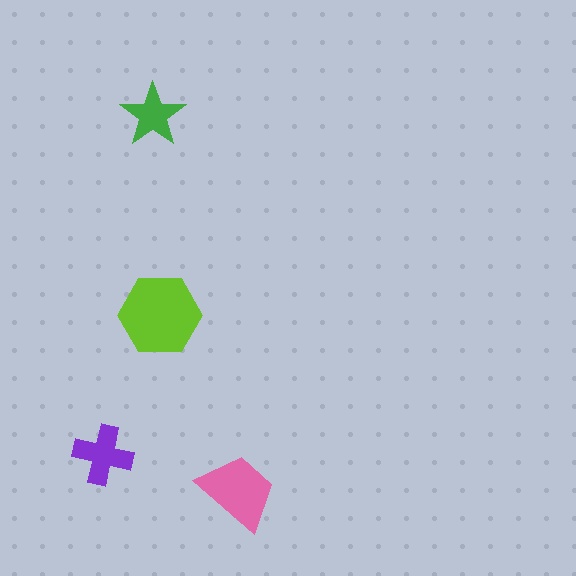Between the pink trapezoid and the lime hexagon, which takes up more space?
The lime hexagon.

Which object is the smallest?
The green star.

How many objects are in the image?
There are 4 objects in the image.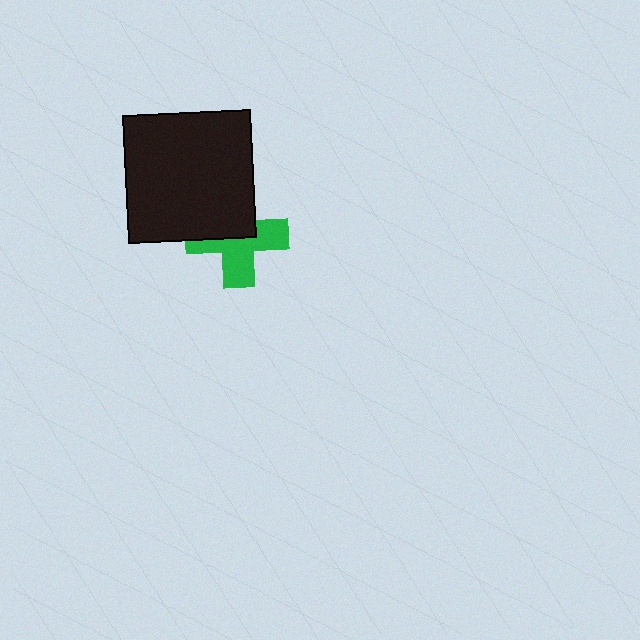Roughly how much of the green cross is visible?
About half of it is visible (roughly 55%).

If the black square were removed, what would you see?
You would see the complete green cross.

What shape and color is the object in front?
The object in front is a black square.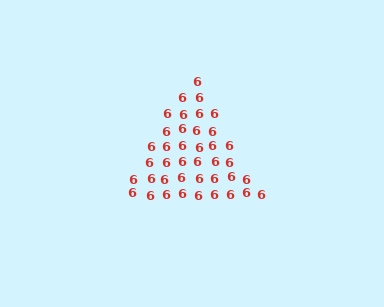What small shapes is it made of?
It is made of small digit 6's.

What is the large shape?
The large shape is a triangle.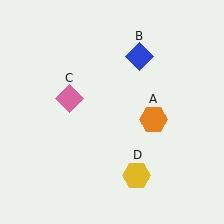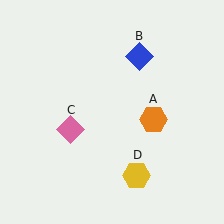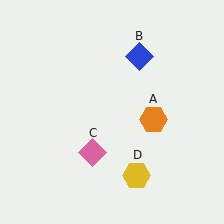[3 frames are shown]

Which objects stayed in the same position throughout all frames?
Orange hexagon (object A) and blue diamond (object B) and yellow hexagon (object D) remained stationary.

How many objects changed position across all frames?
1 object changed position: pink diamond (object C).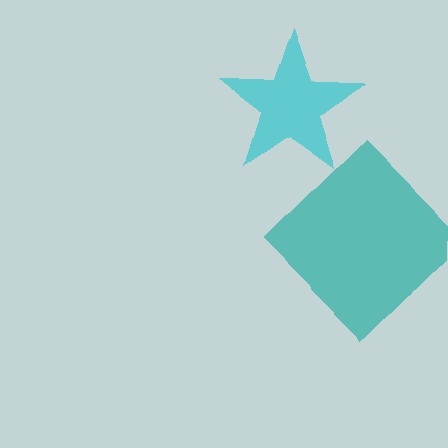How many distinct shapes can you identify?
There are 2 distinct shapes: a cyan star, a teal diamond.